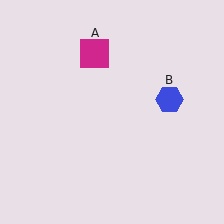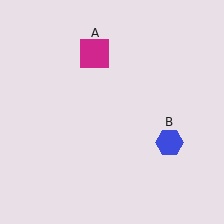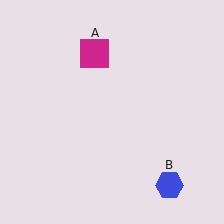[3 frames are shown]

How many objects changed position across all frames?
1 object changed position: blue hexagon (object B).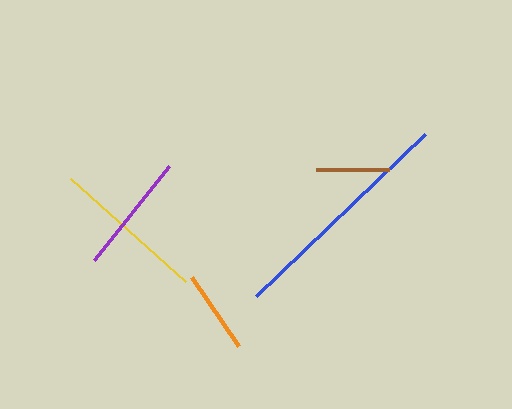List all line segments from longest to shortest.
From longest to shortest: blue, yellow, purple, orange, brown.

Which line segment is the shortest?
The brown line is the shortest at approximately 73 pixels.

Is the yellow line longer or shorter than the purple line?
The yellow line is longer than the purple line.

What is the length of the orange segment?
The orange segment is approximately 84 pixels long.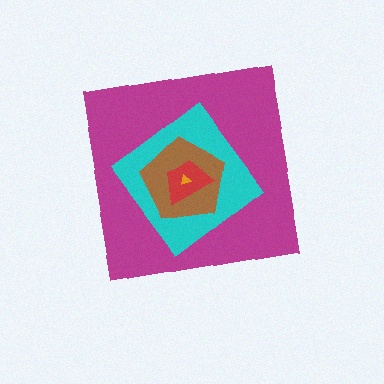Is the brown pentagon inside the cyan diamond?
Yes.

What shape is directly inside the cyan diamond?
The brown pentagon.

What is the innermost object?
The orange triangle.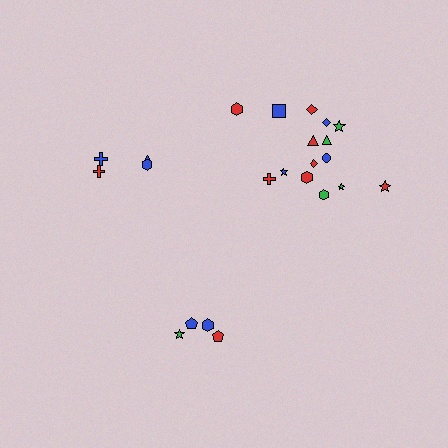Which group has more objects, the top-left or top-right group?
The top-right group.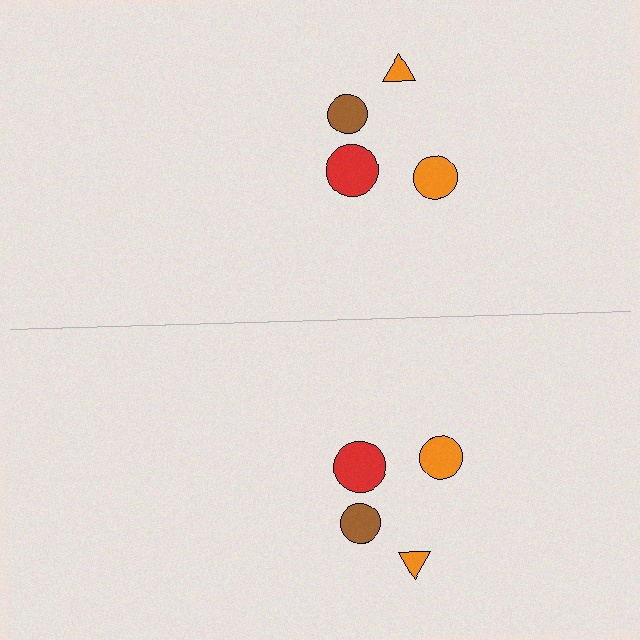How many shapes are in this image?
There are 8 shapes in this image.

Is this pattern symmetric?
Yes, this pattern has bilateral (reflection) symmetry.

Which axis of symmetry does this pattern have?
The pattern has a horizontal axis of symmetry running through the center of the image.